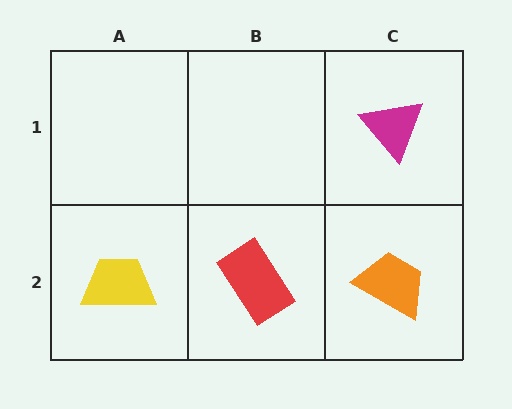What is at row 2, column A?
A yellow trapezoid.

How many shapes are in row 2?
3 shapes.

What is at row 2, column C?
An orange trapezoid.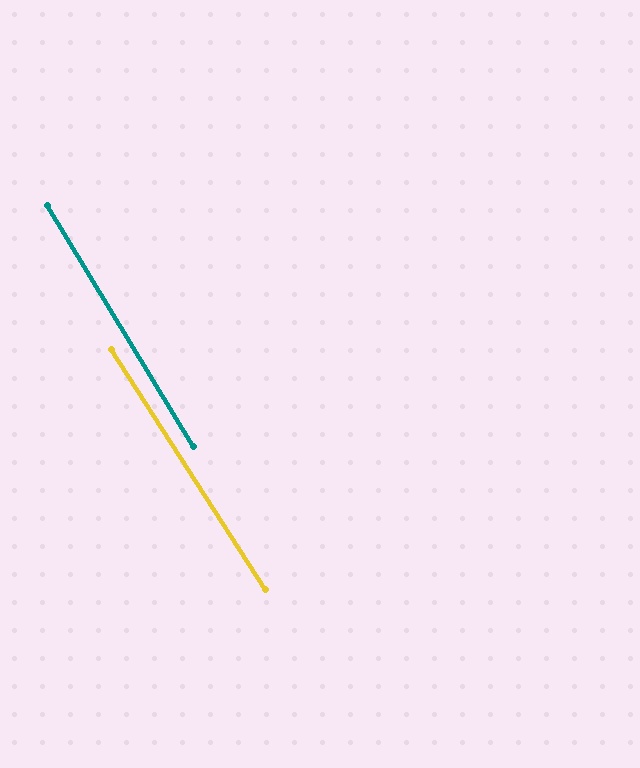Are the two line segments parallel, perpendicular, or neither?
Parallel — their directions differ by only 1.4°.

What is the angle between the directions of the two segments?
Approximately 1 degree.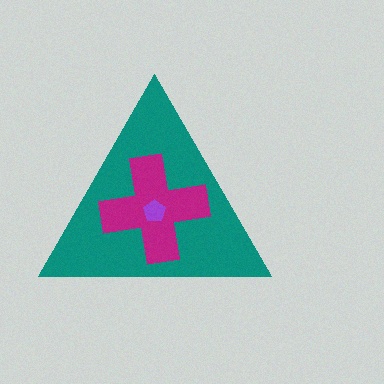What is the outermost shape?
The teal triangle.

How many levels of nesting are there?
3.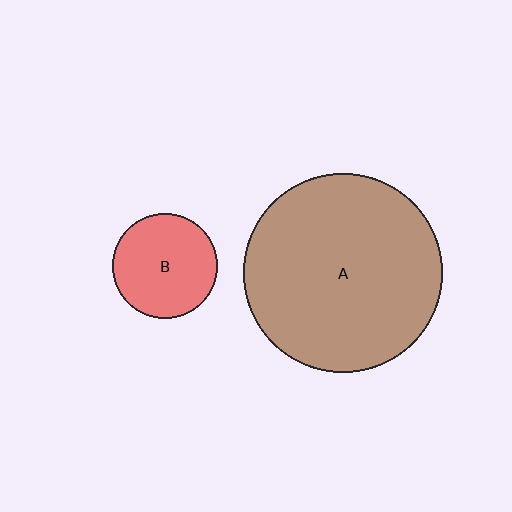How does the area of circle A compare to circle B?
Approximately 3.6 times.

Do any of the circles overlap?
No, none of the circles overlap.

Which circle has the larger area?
Circle A (brown).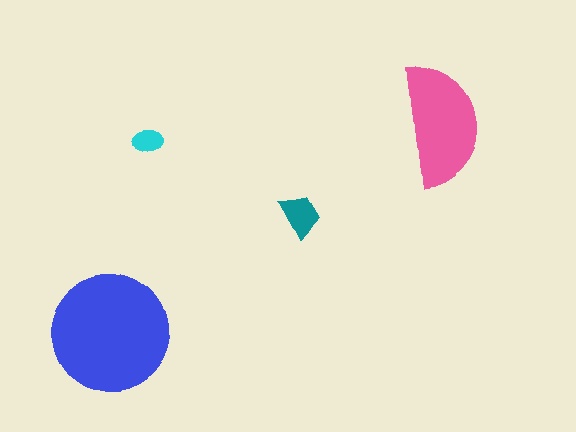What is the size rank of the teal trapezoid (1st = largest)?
3rd.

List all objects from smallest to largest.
The cyan ellipse, the teal trapezoid, the pink semicircle, the blue circle.